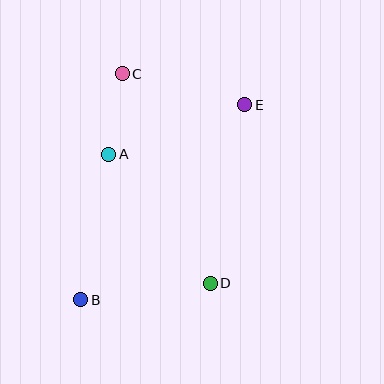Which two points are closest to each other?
Points A and C are closest to each other.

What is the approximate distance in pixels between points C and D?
The distance between C and D is approximately 227 pixels.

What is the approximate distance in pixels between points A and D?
The distance between A and D is approximately 164 pixels.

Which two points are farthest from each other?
Points B and E are farthest from each other.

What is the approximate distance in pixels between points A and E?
The distance between A and E is approximately 145 pixels.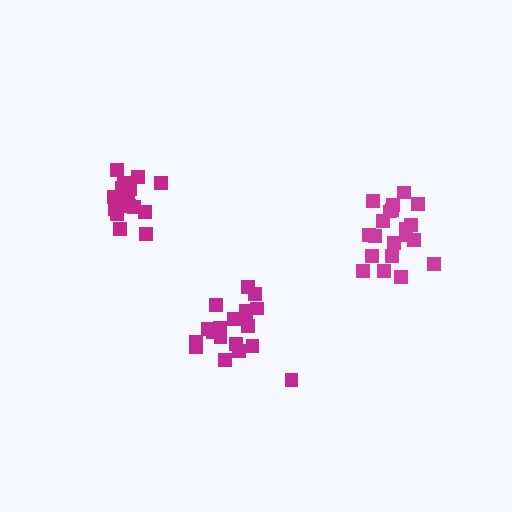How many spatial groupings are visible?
There are 3 spatial groupings.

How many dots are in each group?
Group 1: 15 dots, Group 2: 21 dots, Group 3: 20 dots (56 total).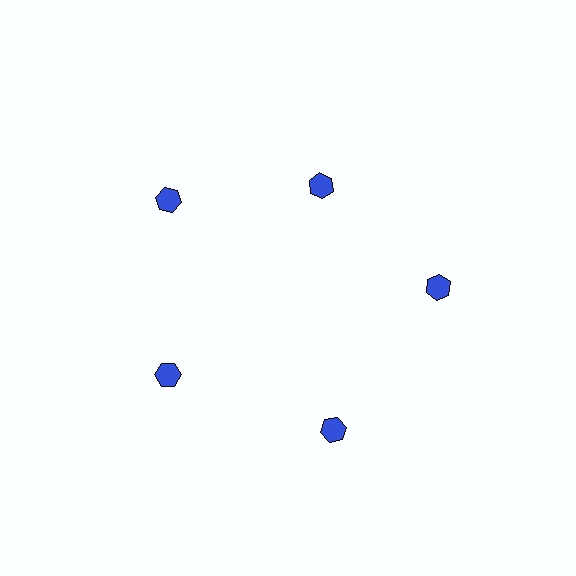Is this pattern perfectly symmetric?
No. The 5 blue hexagons are arranged in a ring, but one element near the 1 o'clock position is pulled inward toward the center, breaking the 5-fold rotational symmetry.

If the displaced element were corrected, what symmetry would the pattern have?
It would have 5-fold rotational symmetry — the pattern would map onto itself every 72 degrees.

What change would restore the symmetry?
The symmetry would be restored by moving it outward, back onto the ring so that all 5 hexagons sit at equal angles and equal distance from the center.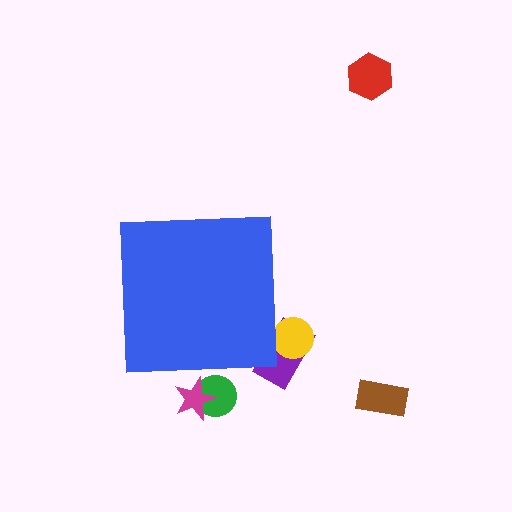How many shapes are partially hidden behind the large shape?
4 shapes are partially hidden.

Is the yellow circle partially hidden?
Yes, the yellow circle is partially hidden behind the blue square.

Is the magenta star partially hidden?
Yes, the magenta star is partially hidden behind the blue square.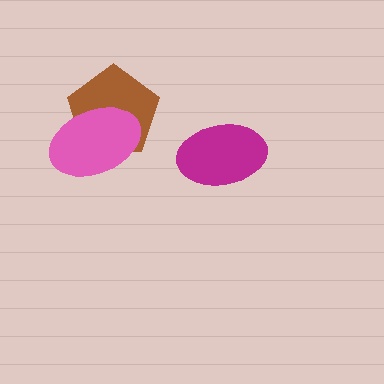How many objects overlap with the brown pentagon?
1 object overlaps with the brown pentagon.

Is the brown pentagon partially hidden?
Yes, it is partially covered by another shape.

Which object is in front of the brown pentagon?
The pink ellipse is in front of the brown pentagon.